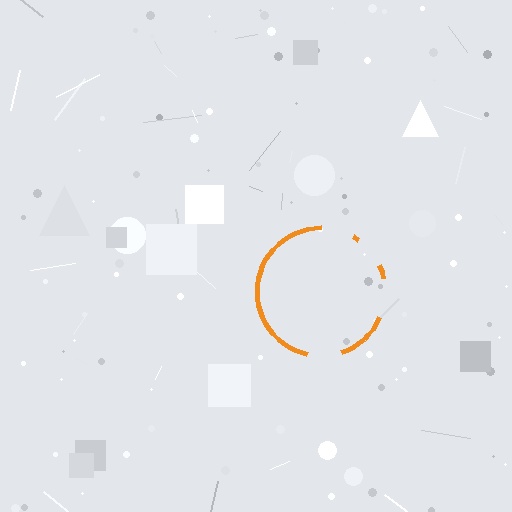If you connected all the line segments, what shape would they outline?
They would outline a circle.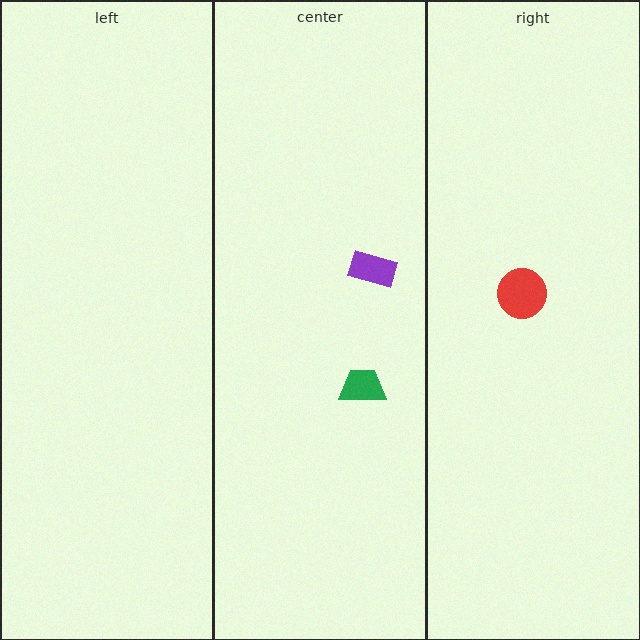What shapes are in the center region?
The purple rectangle, the green trapezoid.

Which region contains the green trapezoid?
The center region.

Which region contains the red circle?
The right region.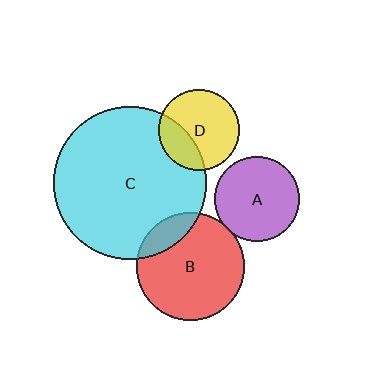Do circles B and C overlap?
Yes.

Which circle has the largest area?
Circle C (cyan).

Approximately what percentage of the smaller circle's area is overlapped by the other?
Approximately 15%.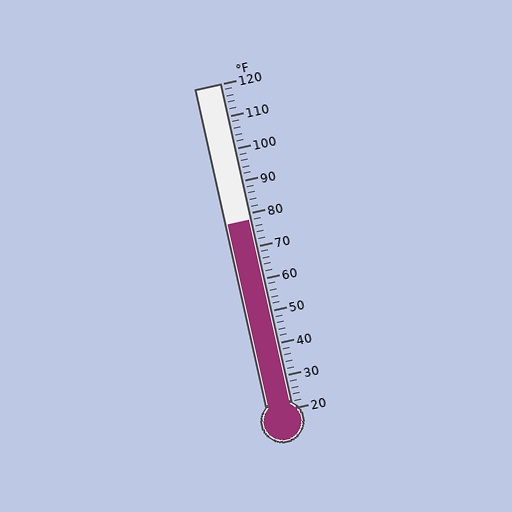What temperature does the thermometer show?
The thermometer shows approximately 78°F.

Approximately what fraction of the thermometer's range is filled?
The thermometer is filled to approximately 60% of its range.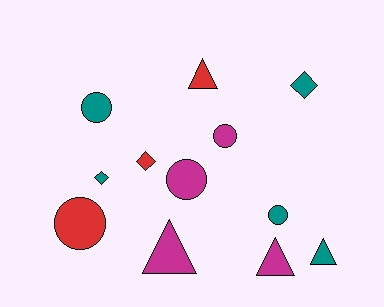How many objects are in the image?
There are 12 objects.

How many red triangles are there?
There is 1 red triangle.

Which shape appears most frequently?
Circle, with 5 objects.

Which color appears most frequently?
Teal, with 5 objects.